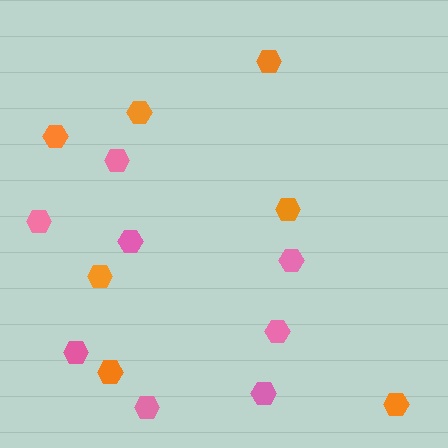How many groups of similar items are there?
There are 2 groups: one group of orange hexagons (7) and one group of pink hexagons (8).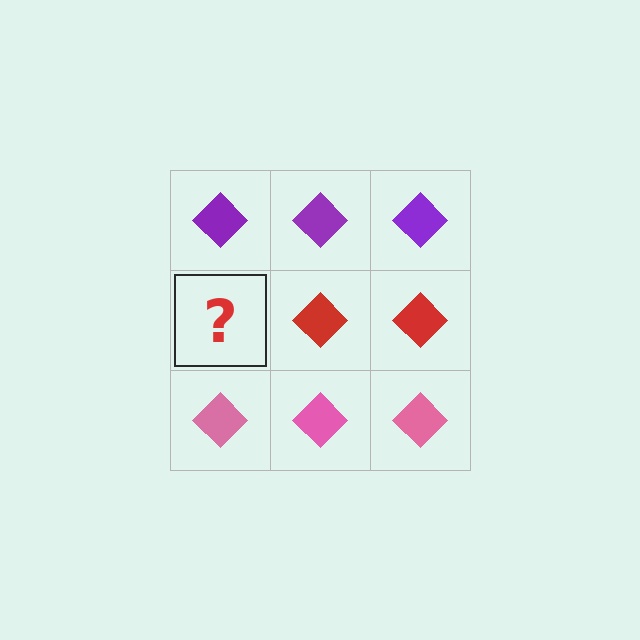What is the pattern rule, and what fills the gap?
The rule is that each row has a consistent color. The gap should be filled with a red diamond.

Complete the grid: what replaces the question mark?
The question mark should be replaced with a red diamond.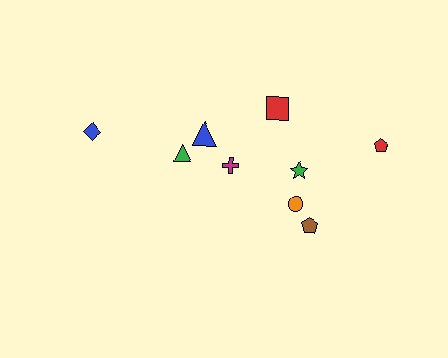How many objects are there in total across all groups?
There are 9 objects.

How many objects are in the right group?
There are 6 objects.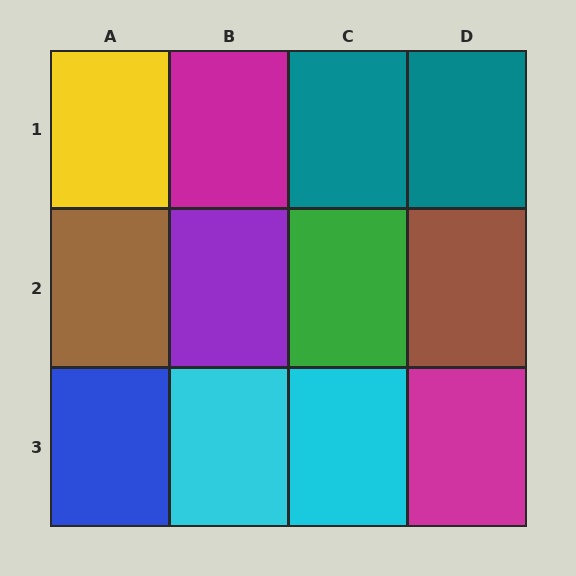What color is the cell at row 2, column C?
Green.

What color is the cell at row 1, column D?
Teal.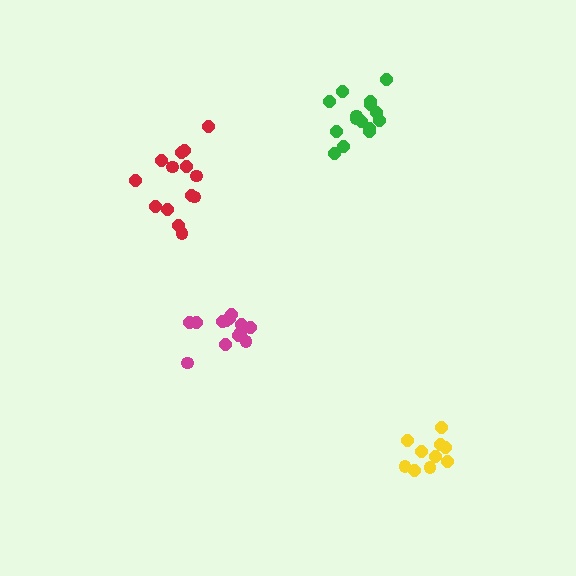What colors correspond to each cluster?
The clusters are colored: green, magenta, yellow, red.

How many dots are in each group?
Group 1: 15 dots, Group 2: 13 dots, Group 3: 10 dots, Group 4: 14 dots (52 total).